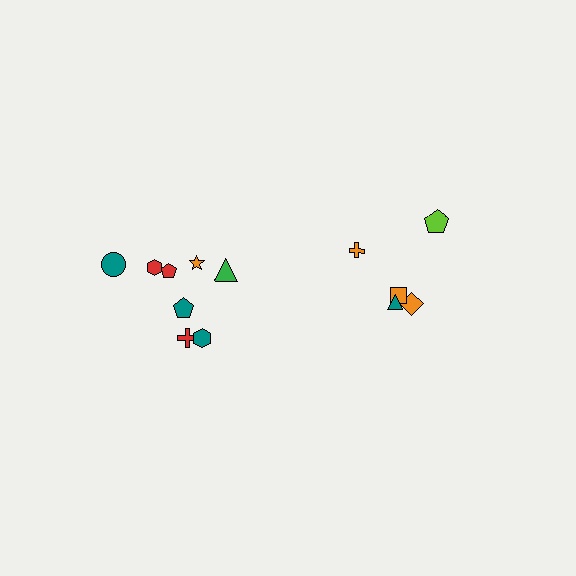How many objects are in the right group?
There are 5 objects.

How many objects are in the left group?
There are 8 objects.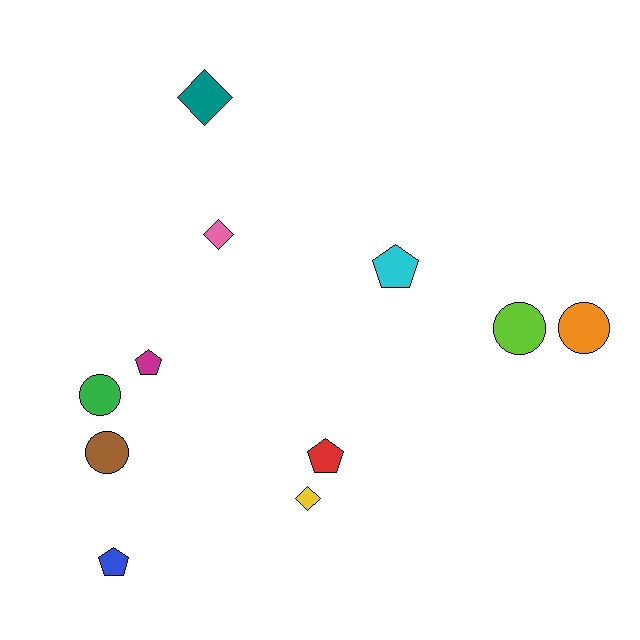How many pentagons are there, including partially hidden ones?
There are 4 pentagons.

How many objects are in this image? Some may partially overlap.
There are 11 objects.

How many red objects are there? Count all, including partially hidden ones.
There is 1 red object.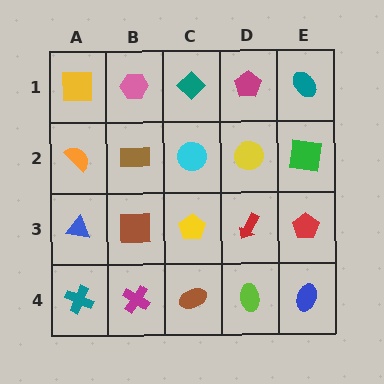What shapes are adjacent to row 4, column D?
A red arrow (row 3, column D), a brown ellipse (row 4, column C), a blue ellipse (row 4, column E).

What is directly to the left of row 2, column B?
An orange semicircle.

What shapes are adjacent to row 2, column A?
A yellow square (row 1, column A), a blue triangle (row 3, column A), a brown rectangle (row 2, column B).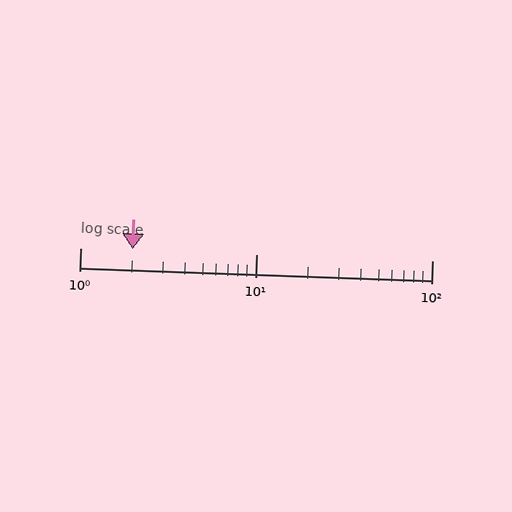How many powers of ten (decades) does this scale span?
The scale spans 2 decades, from 1 to 100.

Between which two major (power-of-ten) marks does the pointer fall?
The pointer is between 1 and 10.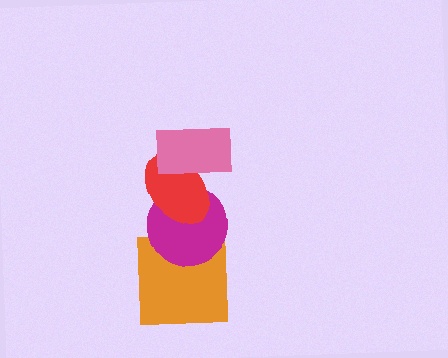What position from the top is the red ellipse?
The red ellipse is 2nd from the top.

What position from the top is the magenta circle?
The magenta circle is 3rd from the top.